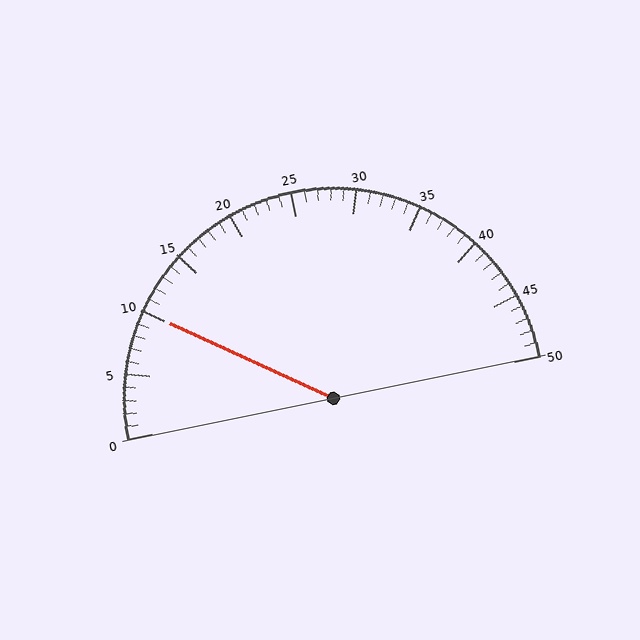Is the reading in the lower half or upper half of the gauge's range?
The reading is in the lower half of the range (0 to 50).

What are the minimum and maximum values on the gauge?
The gauge ranges from 0 to 50.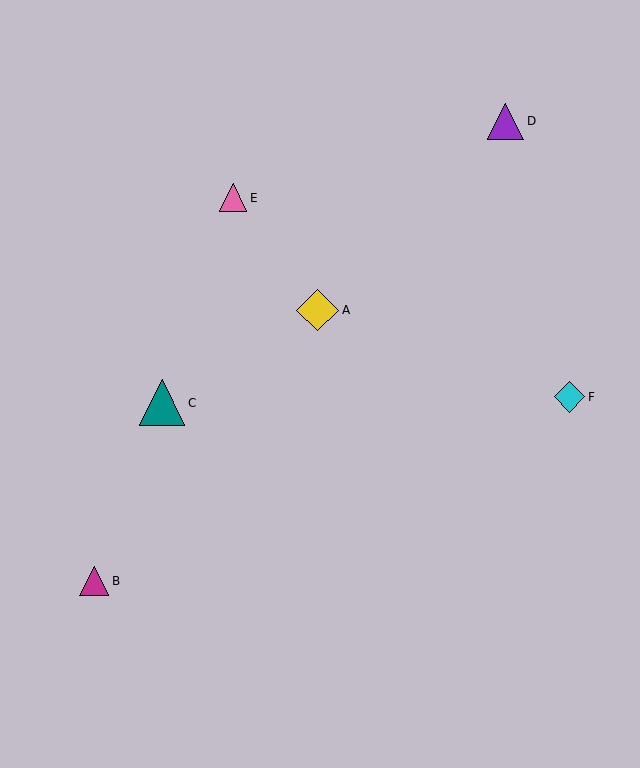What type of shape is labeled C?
Shape C is a teal triangle.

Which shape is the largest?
The teal triangle (labeled C) is the largest.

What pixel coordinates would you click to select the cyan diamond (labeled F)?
Click at (569, 397) to select the cyan diamond F.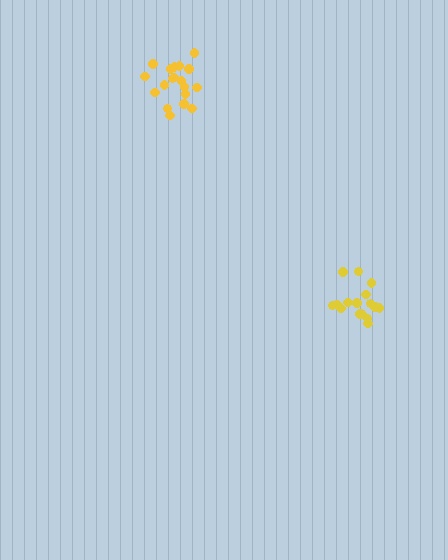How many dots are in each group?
Group 1: 19 dots, Group 2: 17 dots (36 total).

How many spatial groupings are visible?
There are 2 spatial groupings.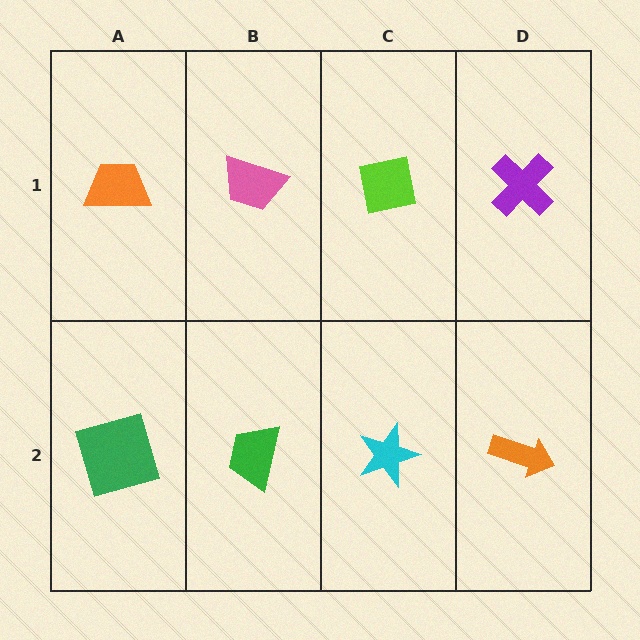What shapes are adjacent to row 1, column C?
A cyan star (row 2, column C), a pink trapezoid (row 1, column B), a purple cross (row 1, column D).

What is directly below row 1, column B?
A green trapezoid.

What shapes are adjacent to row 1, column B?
A green trapezoid (row 2, column B), an orange trapezoid (row 1, column A), a lime square (row 1, column C).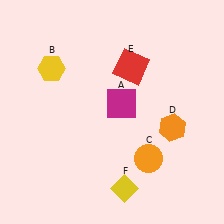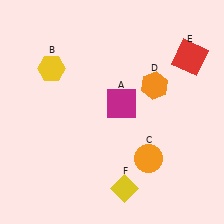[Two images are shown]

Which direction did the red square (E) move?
The red square (E) moved right.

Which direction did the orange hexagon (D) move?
The orange hexagon (D) moved up.